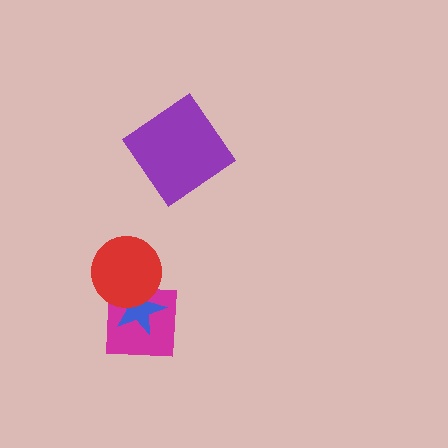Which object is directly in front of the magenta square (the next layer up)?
The blue star is directly in front of the magenta square.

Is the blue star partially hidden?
Yes, it is partially covered by another shape.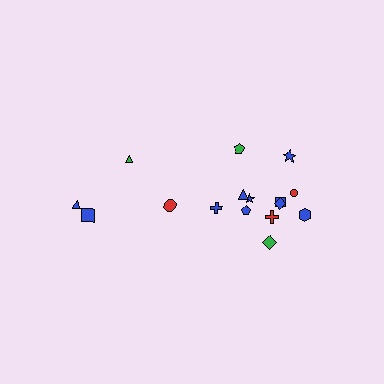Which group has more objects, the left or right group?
The right group.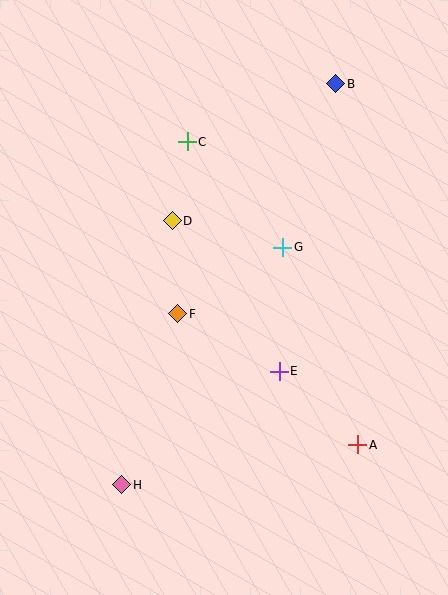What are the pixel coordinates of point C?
Point C is at (187, 142).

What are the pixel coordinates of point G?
Point G is at (283, 247).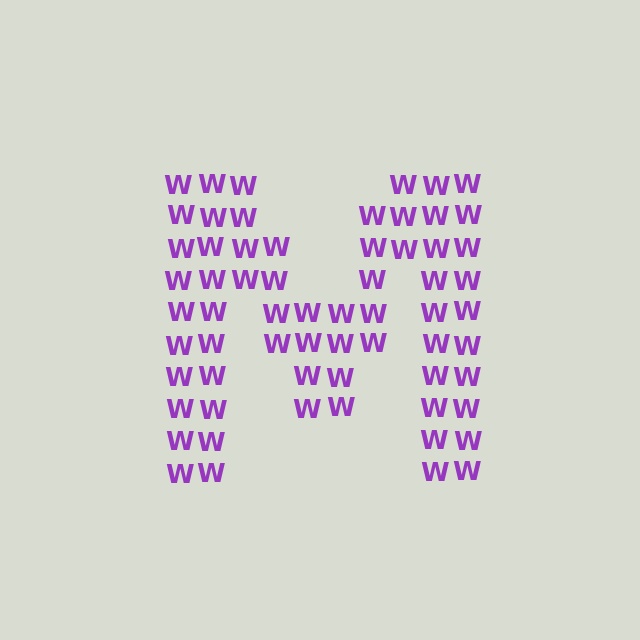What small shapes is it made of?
It is made of small letter W's.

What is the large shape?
The large shape is the letter M.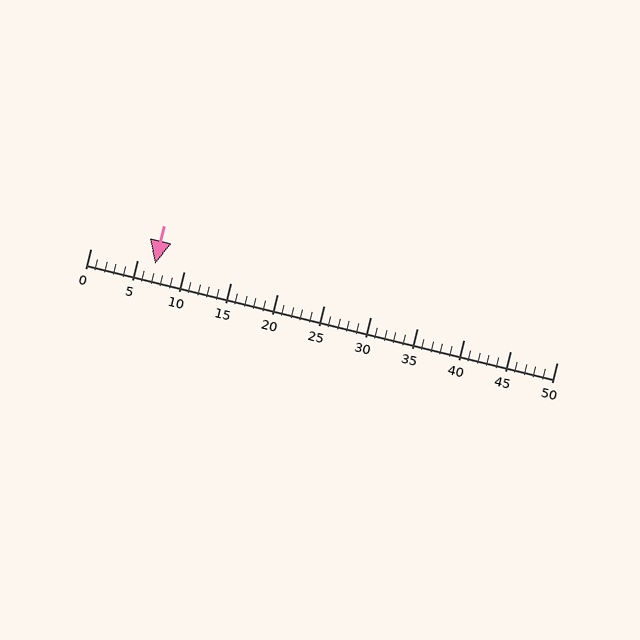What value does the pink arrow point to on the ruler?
The pink arrow points to approximately 7.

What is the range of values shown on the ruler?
The ruler shows values from 0 to 50.